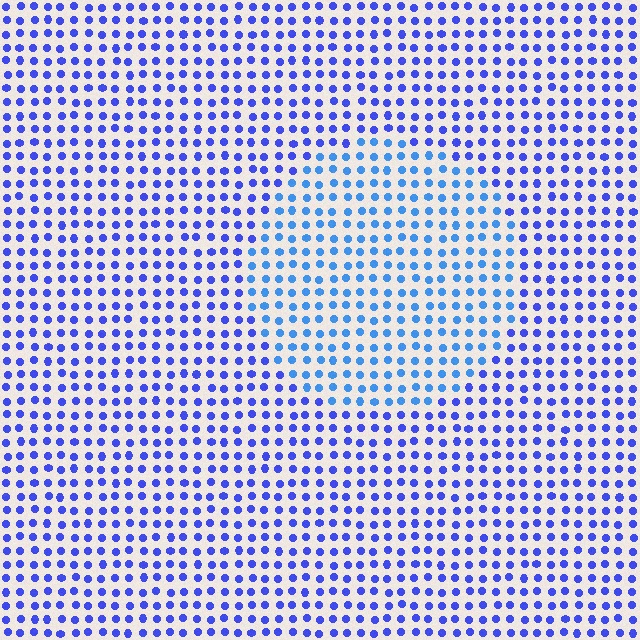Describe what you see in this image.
The image is filled with small blue elements in a uniform arrangement. A circle-shaped region is visible where the elements are tinted to a slightly different hue, forming a subtle color boundary.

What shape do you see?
I see a circle.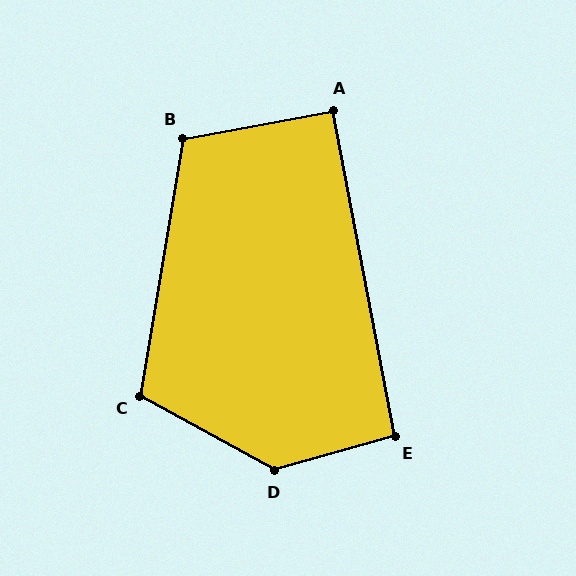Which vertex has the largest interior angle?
D, at approximately 135 degrees.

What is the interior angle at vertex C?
Approximately 110 degrees (obtuse).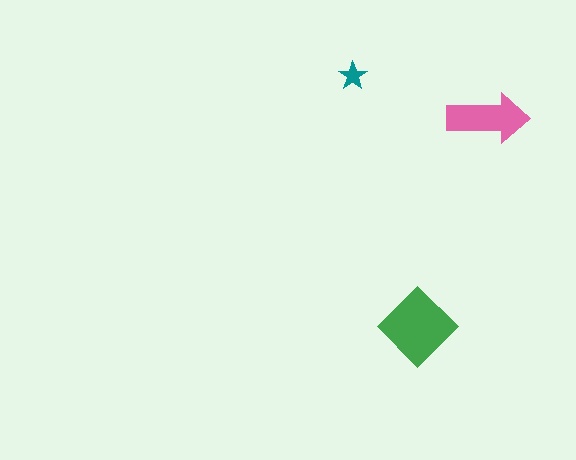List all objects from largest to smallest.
The green diamond, the pink arrow, the teal star.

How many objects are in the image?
There are 3 objects in the image.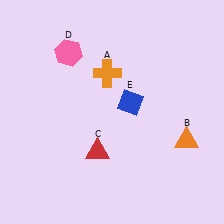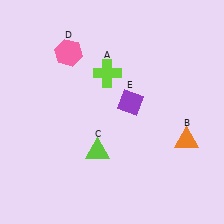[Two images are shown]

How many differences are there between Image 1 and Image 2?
There are 3 differences between the two images.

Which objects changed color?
A changed from orange to lime. C changed from red to lime. E changed from blue to purple.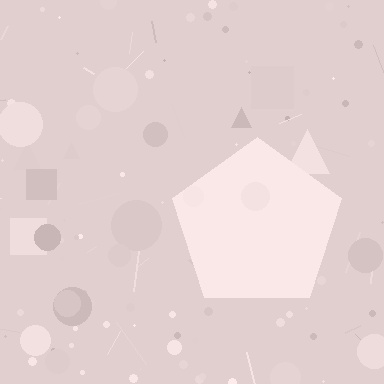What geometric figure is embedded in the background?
A pentagon is embedded in the background.